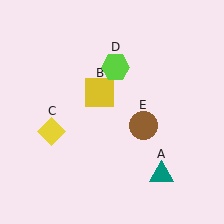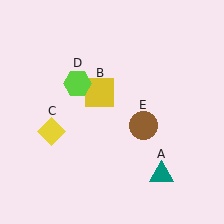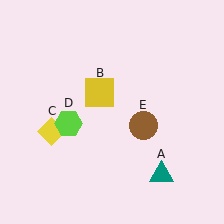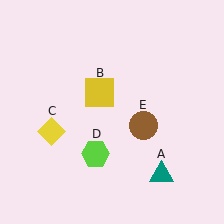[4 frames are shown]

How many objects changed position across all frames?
1 object changed position: lime hexagon (object D).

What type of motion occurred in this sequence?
The lime hexagon (object D) rotated counterclockwise around the center of the scene.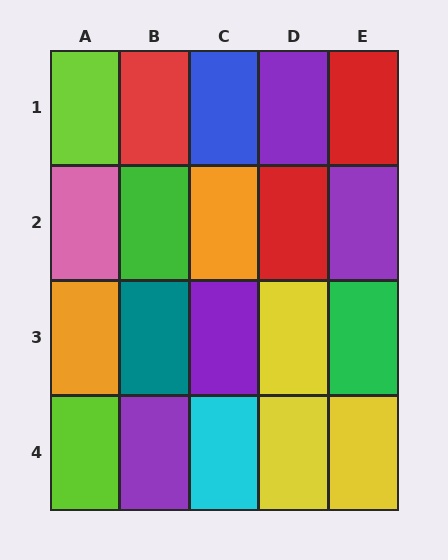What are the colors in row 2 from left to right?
Pink, green, orange, red, purple.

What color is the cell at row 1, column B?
Red.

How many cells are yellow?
3 cells are yellow.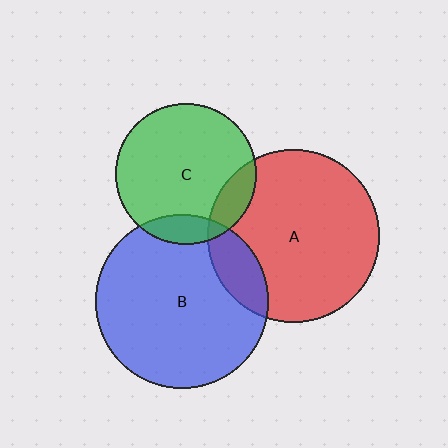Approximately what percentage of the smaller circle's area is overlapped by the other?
Approximately 10%.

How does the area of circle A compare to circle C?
Approximately 1.5 times.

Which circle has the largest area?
Circle B (blue).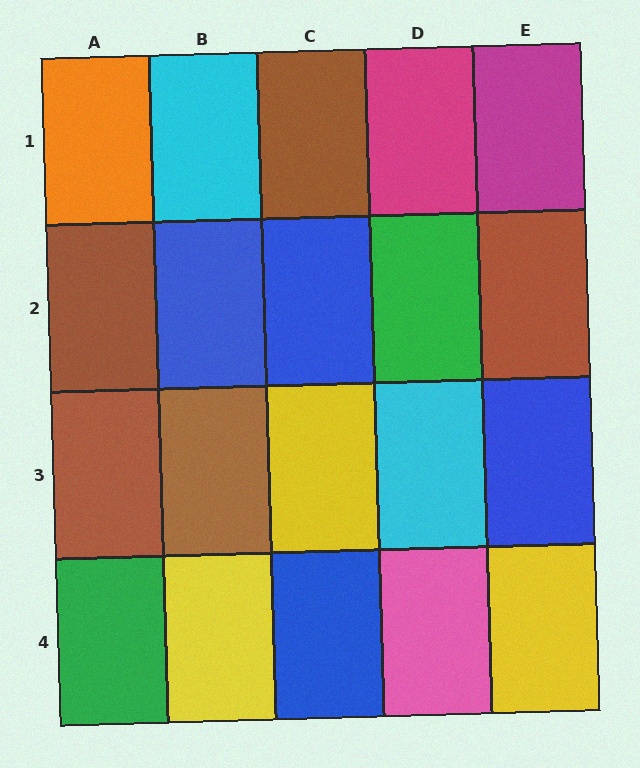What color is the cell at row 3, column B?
Brown.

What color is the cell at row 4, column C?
Blue.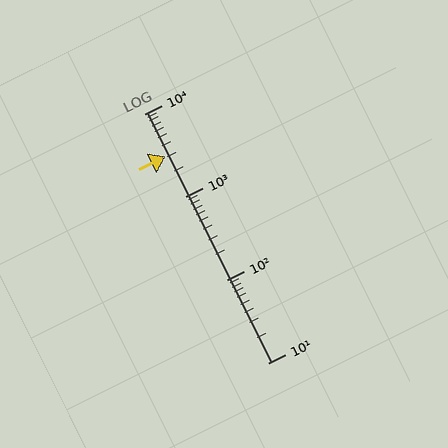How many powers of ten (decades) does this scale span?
The scale spans 3 decades, from 10 to 10000.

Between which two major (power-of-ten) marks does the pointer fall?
The pointer is between 1000 and 10000.